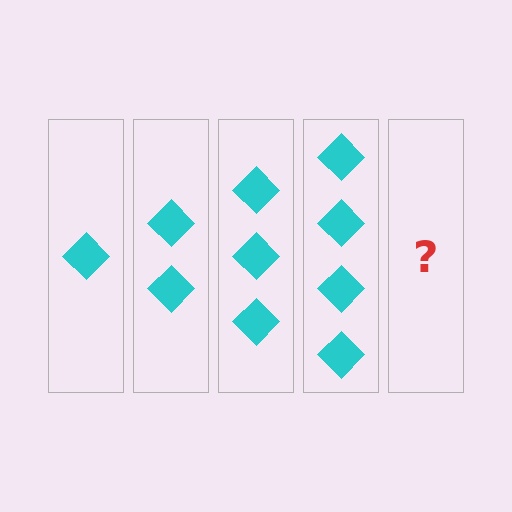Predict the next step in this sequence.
The next step is 5 diamonds.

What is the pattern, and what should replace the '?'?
The pattern is that each step adds one more diamond. The '?' should be 5 diamonds.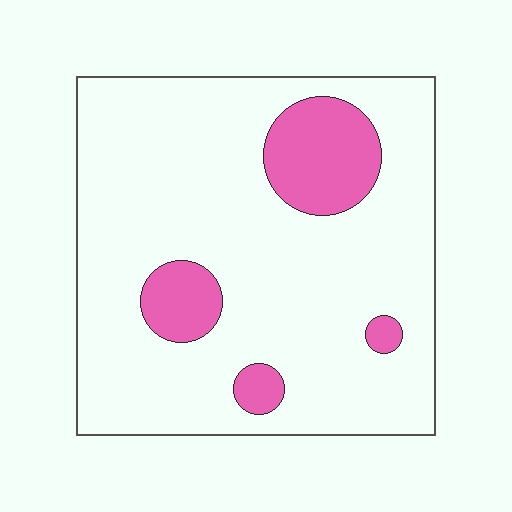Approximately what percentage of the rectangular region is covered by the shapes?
Approximately 15%.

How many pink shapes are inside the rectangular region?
4.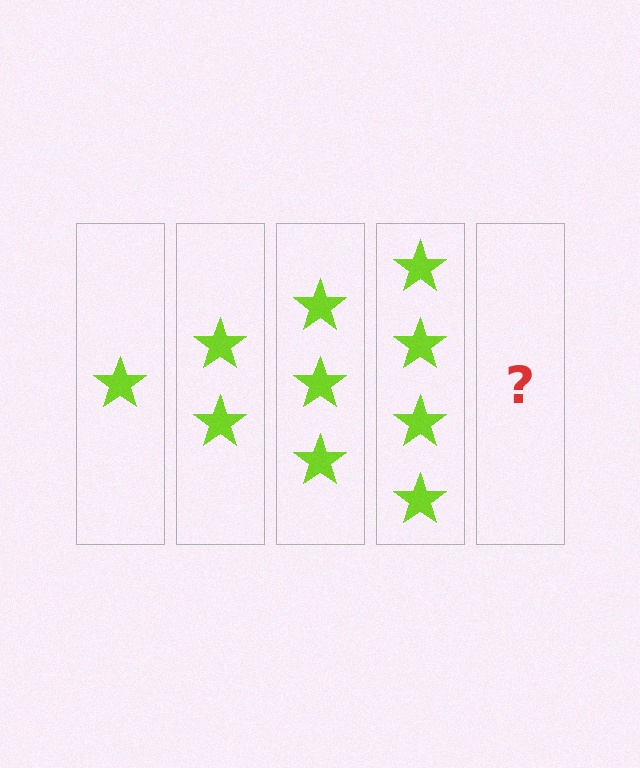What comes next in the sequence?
The next element should be 5 stars.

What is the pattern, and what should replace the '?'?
The pattern is that each step adds one more star. The '?' should be 5 stars.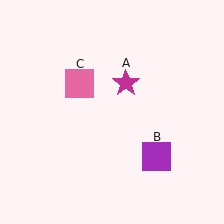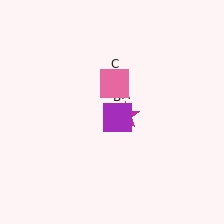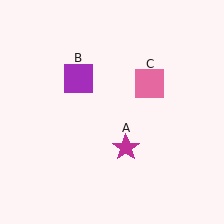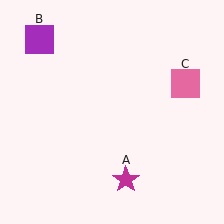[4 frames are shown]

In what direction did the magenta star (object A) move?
The magenta star (object A) moved down.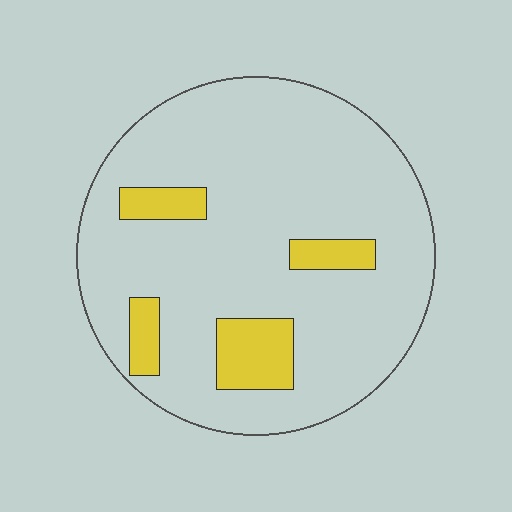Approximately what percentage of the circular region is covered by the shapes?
Approximately 15%.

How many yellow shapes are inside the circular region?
4.